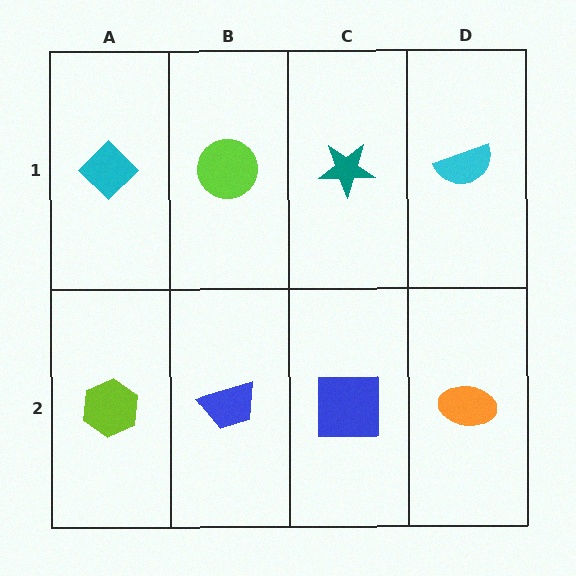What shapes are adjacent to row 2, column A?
A cyan diamond (row 1, column A), a blue trapezoid (row 2, column B).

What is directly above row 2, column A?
A cyan diamond.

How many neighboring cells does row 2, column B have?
3.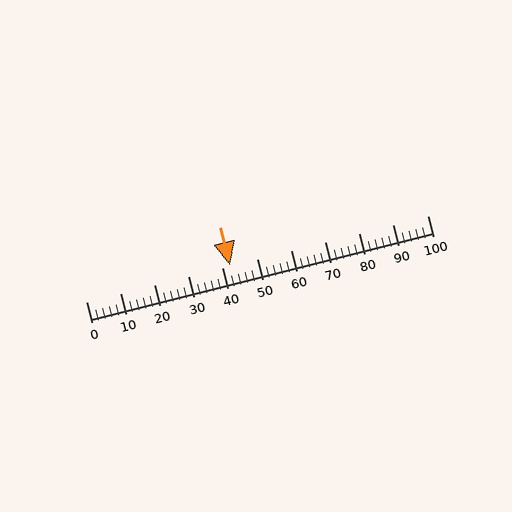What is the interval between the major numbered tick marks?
The major tick marks are spaced 10 units apart.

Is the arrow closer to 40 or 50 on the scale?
The arrow is closer to 40.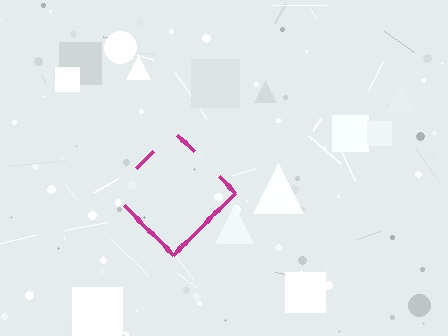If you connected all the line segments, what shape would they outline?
They would outline a diamond.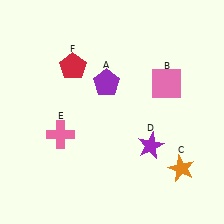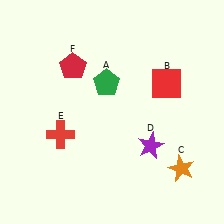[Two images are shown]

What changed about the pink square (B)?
In Image 1, B is pink. In Image 2, it changed to red.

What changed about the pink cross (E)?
In Image 1, E is pink. In Image 2, it changed to red.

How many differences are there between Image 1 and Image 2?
There are 3 differences between the two images.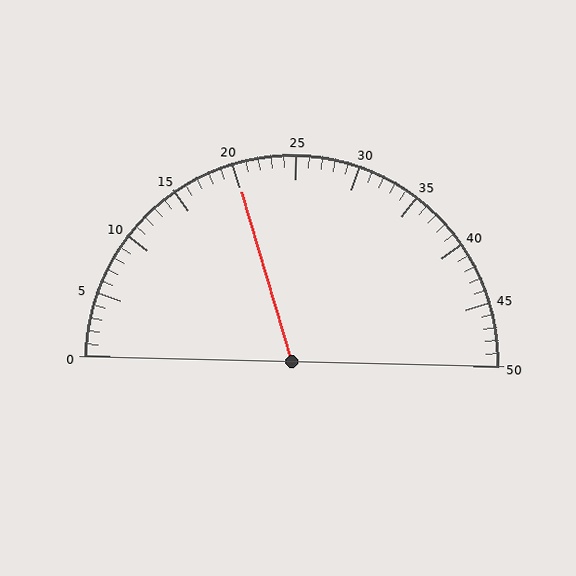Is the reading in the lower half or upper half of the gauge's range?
The reading is in the lower half of the range (0 to 50).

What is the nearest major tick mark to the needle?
The nearest major tick mark is 20.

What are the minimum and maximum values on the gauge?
The gauge ranges from 0 to 50.